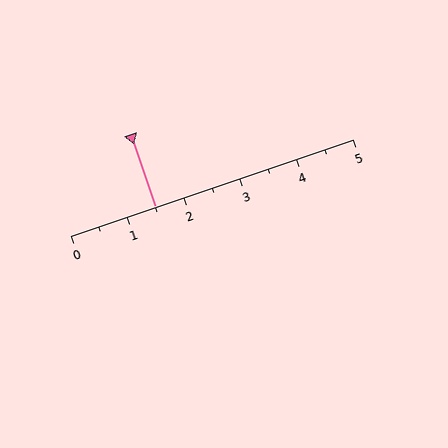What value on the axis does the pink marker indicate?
The marker indicates approximately 1.5.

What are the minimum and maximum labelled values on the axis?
The axis runs from 0 to 5.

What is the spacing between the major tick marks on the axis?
The major ticks are spaced 1 apart.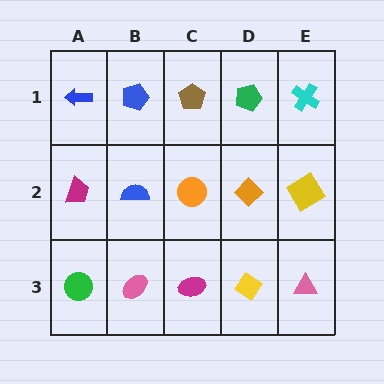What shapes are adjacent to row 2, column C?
A brown pentagon (row 1, column C), a magenta ellipse (row 3, column C), a blue semicircle (row 2, column B), an orange diamond (row 2, column D).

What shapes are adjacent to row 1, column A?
A magenta trapezoid (row 2, column A), a blue pentagon (row 1, column B).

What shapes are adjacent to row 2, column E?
A cyan cross (row 1, column E), a pink triangle (row 3, column E), an orange diamond (row 2, column D).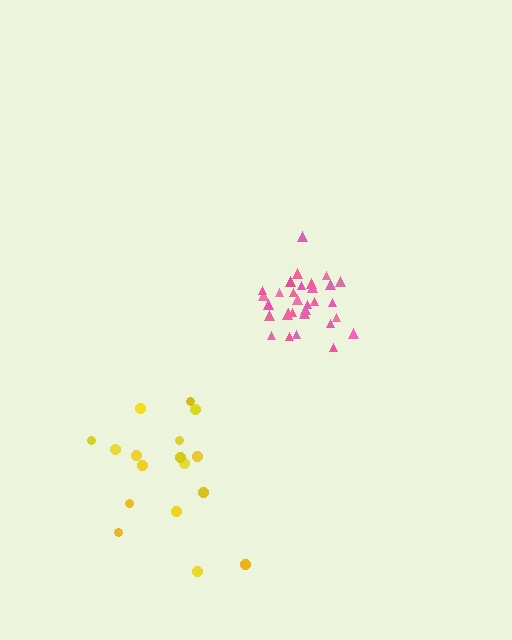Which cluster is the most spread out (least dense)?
Yellow.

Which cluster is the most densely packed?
Pink.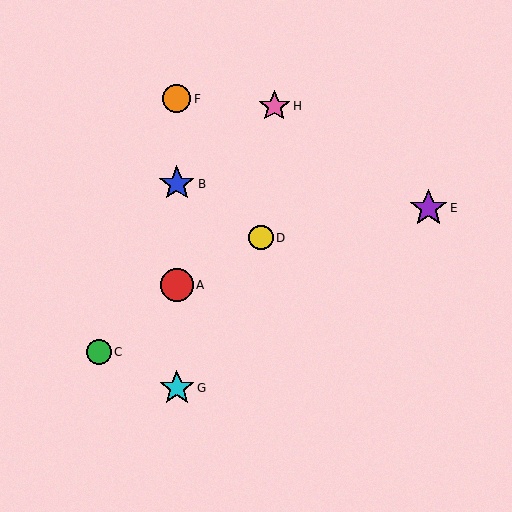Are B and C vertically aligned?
No, B is at x≈177 and C is at x≈99.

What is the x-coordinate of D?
Object D is at x≈261.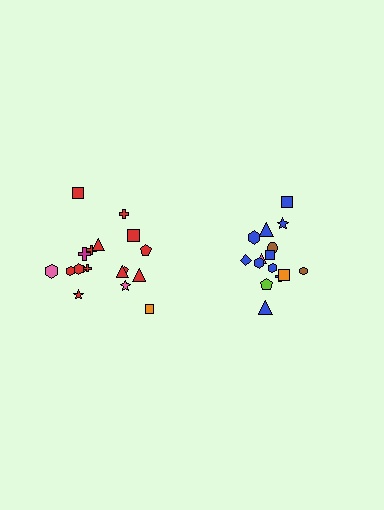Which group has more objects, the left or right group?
The left group.